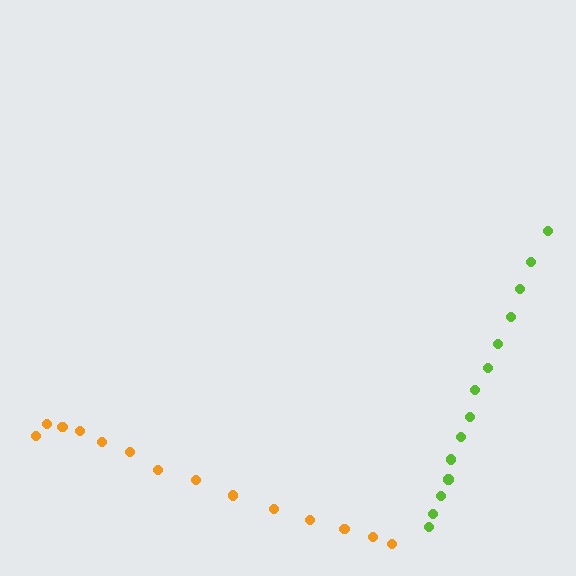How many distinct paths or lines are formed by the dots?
There are 2 distinct paths.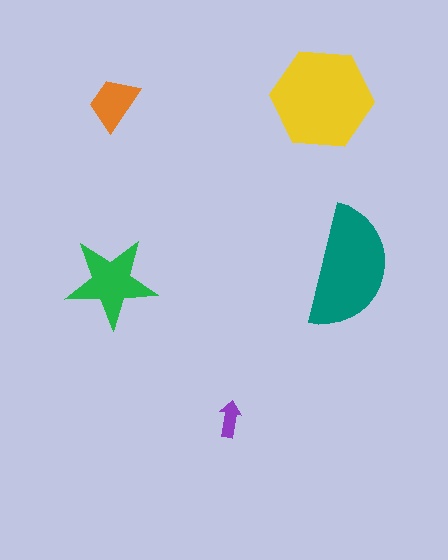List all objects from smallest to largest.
The purple arrow, the orange trapezoid, the green star, the teal semicircle, the yellow hexagon.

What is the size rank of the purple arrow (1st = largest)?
5th.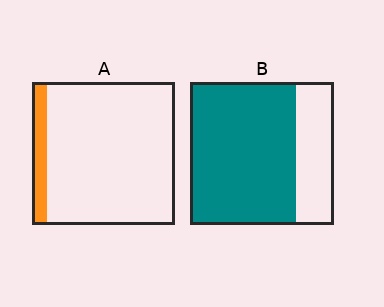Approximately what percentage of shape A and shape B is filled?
A is approximately 10% and B is approximately 75%.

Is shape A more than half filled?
No.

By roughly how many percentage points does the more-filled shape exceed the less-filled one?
By roughly 65 percentage points (B over A).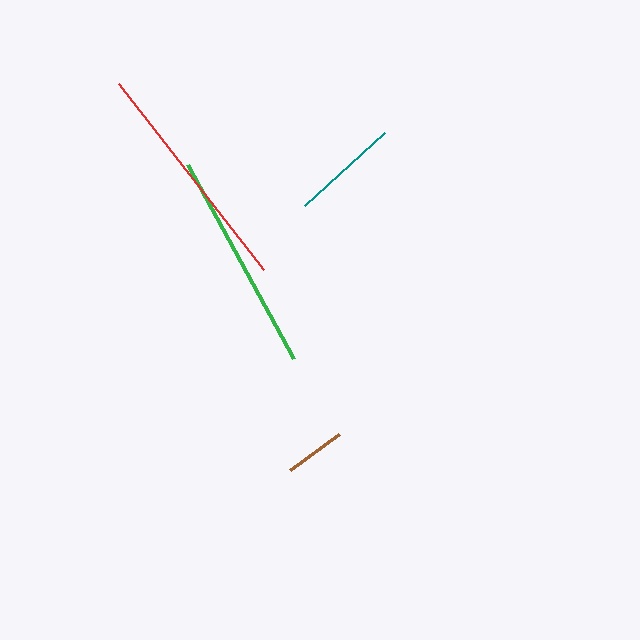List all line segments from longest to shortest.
From longest to shortest: red, green, teal, brown.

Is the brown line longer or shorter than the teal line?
The teal line is longer than the brown line.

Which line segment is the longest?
The red line is the longest at approximately 235 pixels.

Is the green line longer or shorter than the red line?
The red line is longer than the green line.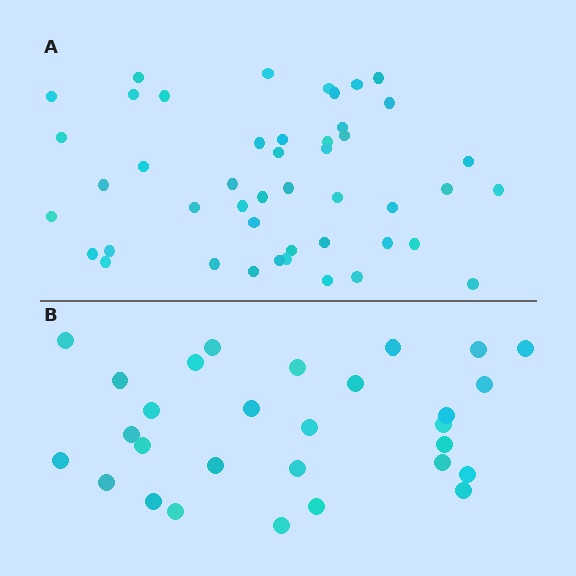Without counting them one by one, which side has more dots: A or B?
Region A (the top region) has more dots.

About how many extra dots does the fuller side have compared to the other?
Region A has approximately 15 more dots than region B.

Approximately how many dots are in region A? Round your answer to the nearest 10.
About 50 dots. (The exact count is 46, which rounds to 50.)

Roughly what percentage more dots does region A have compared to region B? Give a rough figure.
About 60% more.